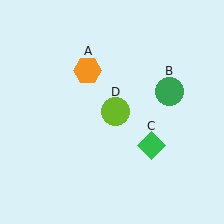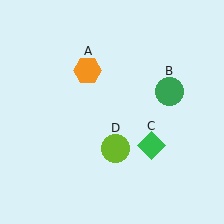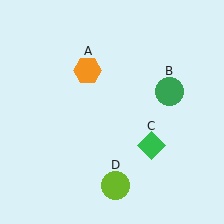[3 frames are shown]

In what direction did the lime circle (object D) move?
The lime circle (object D) moved down.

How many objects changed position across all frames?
1 object changed position: lime circle (object D).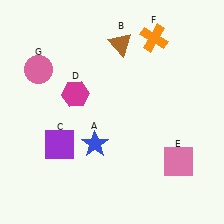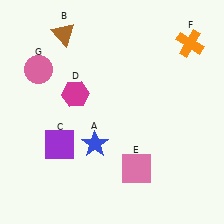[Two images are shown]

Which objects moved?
The objects that moved are: the brown triangle (B), the pink square (E), the orange cross (F).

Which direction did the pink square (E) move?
The pink square (E) moved left.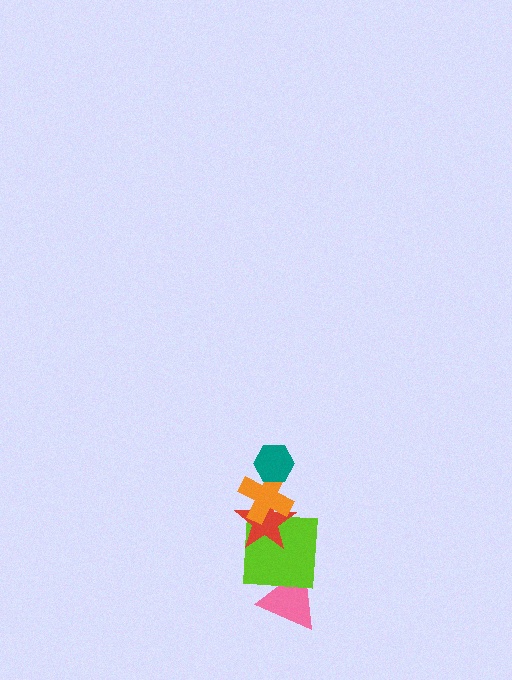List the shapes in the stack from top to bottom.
From top to bottom: the teal hexagon, the orange cross, the red star, the lime square, the pink triangle.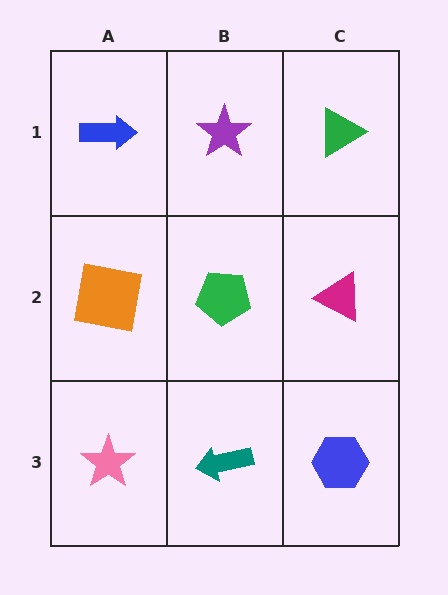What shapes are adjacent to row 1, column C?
A magenta triangle (row 2, column C), a purple star (row 1, column B).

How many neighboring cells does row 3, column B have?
3.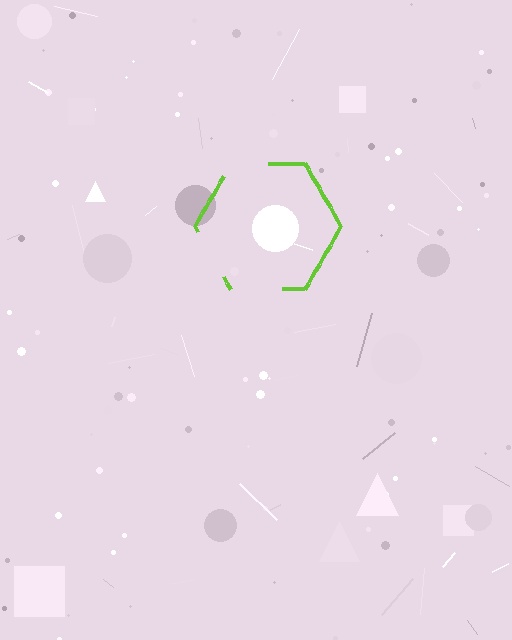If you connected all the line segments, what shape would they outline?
They would outline a hexagon.